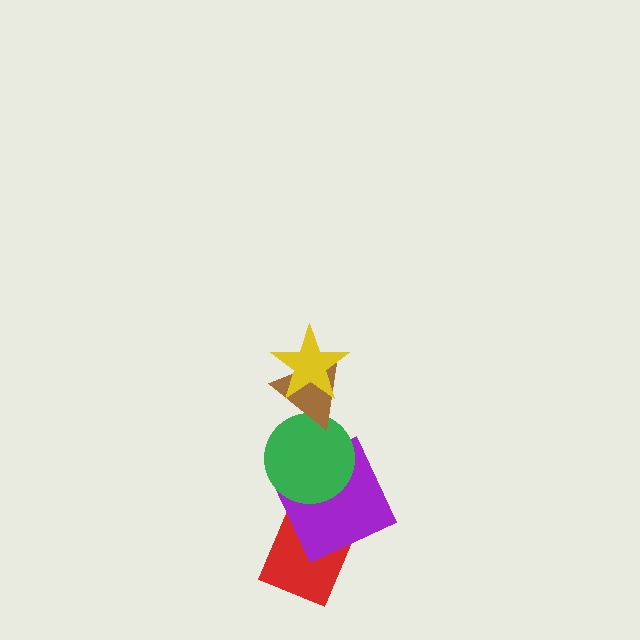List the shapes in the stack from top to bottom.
From top to bottom: the yellow star, the brown triangle, the green circle, the purple square, the red diamond.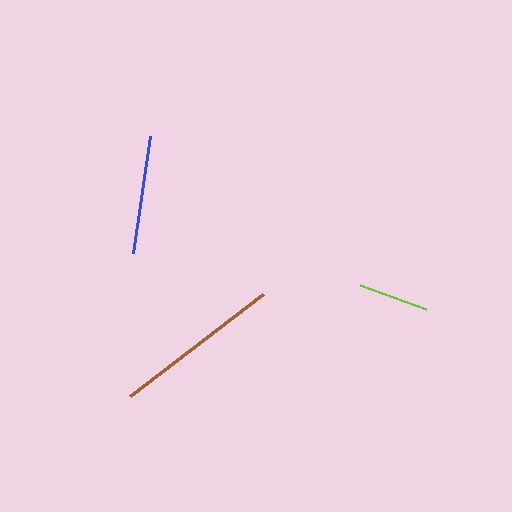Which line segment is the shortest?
The lime line is the shortest at approximately 71 pixels.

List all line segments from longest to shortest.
From longest to shortest: brown, blue, lime.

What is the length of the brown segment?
The brown segment is approximately 168 pixels long.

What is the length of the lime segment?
The lime segment is approximately 71 pixels long.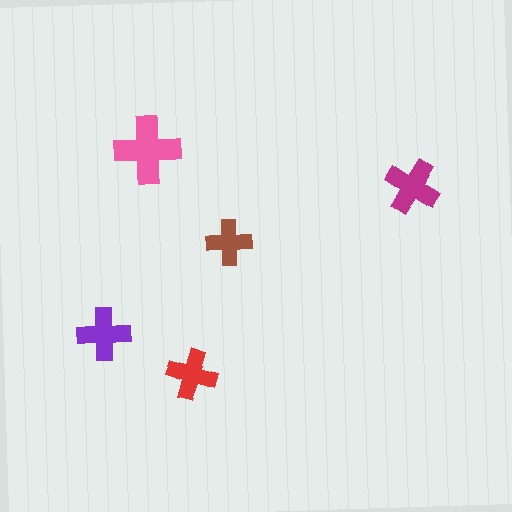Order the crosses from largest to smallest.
the pink one, the magenta one, the purple one, the red one, the brown one.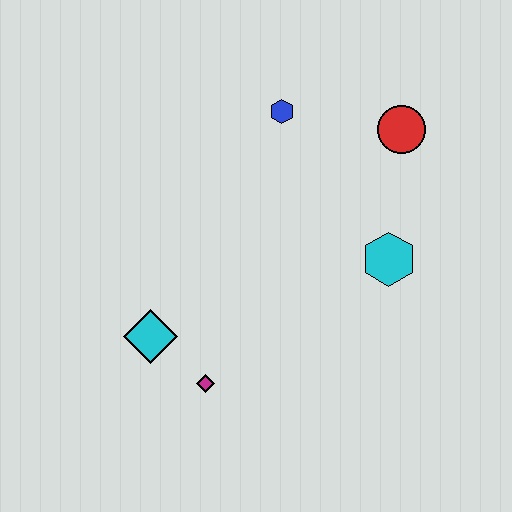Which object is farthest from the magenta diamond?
The red circle is farthest from the magenta diamond.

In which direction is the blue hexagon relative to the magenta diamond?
The blue hexagon is above the magenta diamond.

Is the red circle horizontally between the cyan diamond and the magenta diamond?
No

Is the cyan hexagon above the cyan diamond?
Yes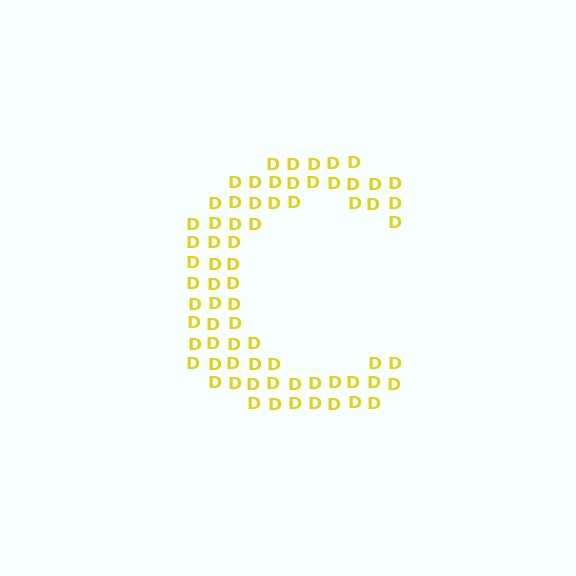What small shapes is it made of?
It is made of small letter D's.